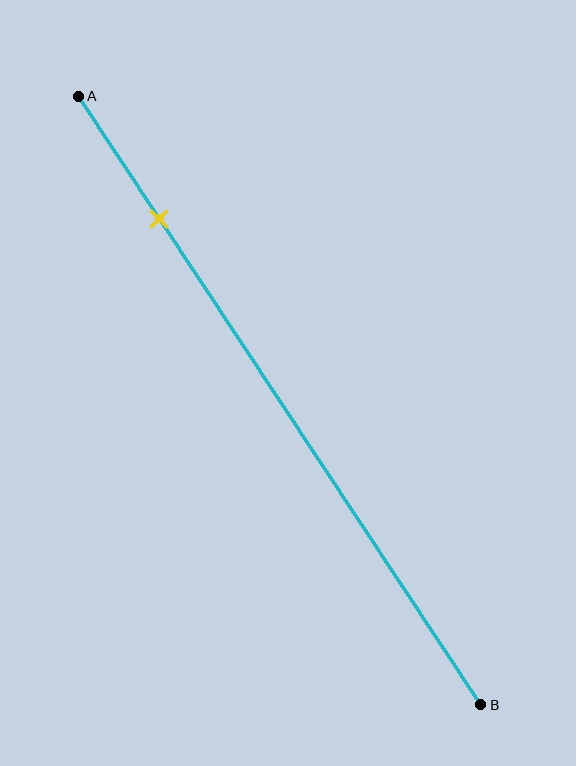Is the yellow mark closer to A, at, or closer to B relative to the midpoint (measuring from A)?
The yellow mark is closer to point A than the midpoint of segment AB.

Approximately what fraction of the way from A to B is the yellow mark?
The yellow mark is approximately 20% of the way from A to B.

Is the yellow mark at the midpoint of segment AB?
No, the mark is at about 20% from A, not at the 50% midpoint.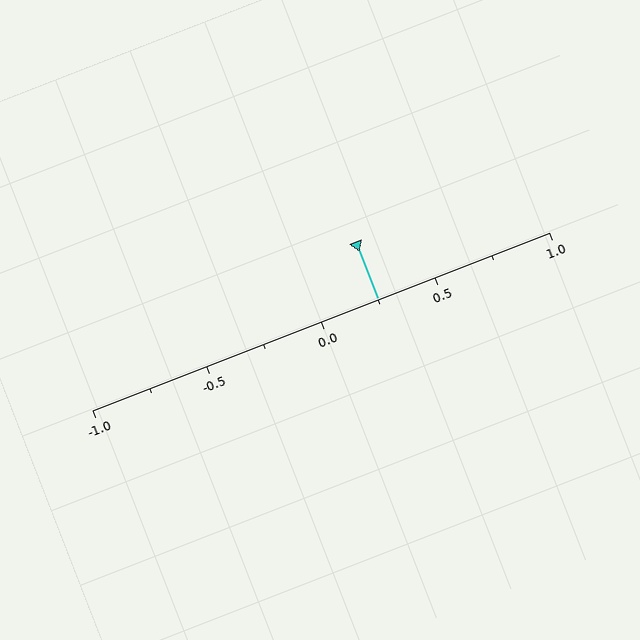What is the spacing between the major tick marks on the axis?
The major ticks are spaced 0.5 apart.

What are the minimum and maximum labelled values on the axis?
The axis runs from -1.0 to 1.0.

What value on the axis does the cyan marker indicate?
The marker indicates approximately 0.25.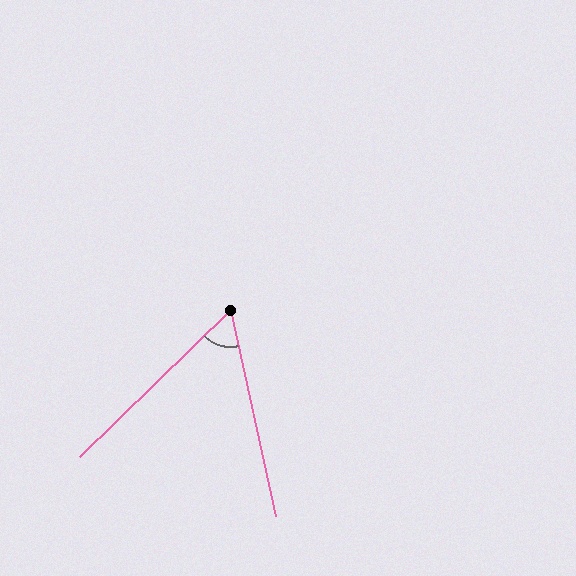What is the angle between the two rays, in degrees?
Approximately 58 degrees.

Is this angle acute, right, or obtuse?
It is acute.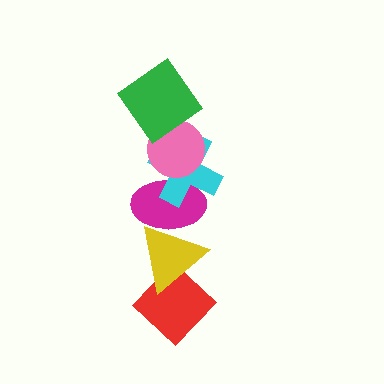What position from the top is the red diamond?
The red diamond is 6th from the top.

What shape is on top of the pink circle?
The green diamond is on top of the pink circle.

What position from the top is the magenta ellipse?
The magenta ellipse is 4th from the top.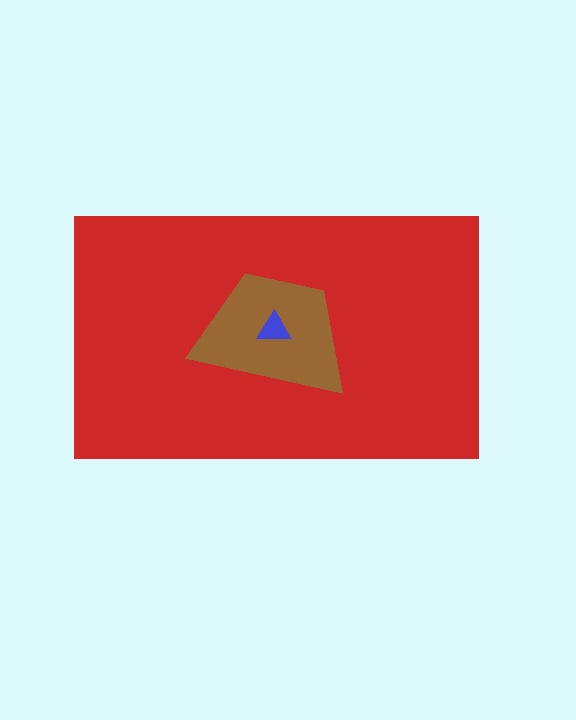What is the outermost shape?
The red rectangle.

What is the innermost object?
The blue triangle.